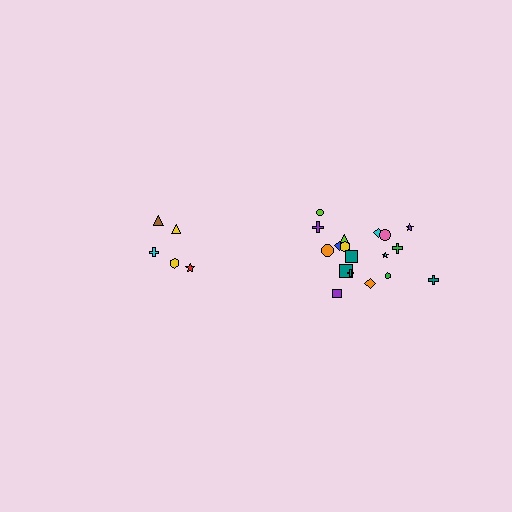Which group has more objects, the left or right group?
The right group.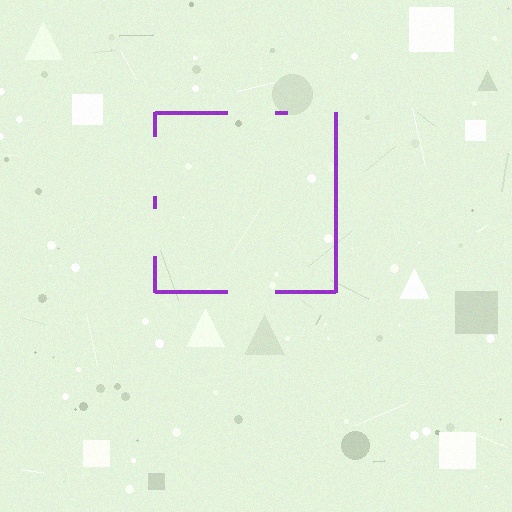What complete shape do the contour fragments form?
The contour fragments form a square.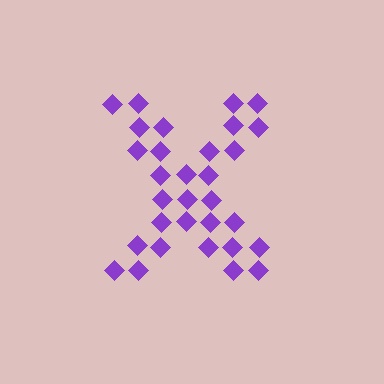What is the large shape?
The large shape is the letter X.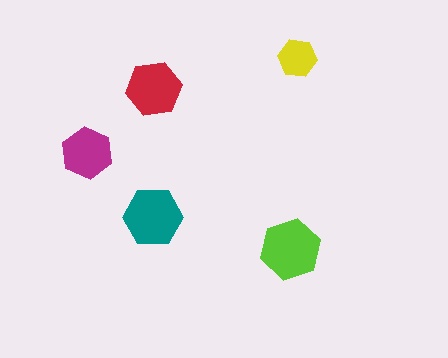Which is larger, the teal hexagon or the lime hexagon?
The lime one.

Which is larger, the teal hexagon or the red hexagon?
The teal one.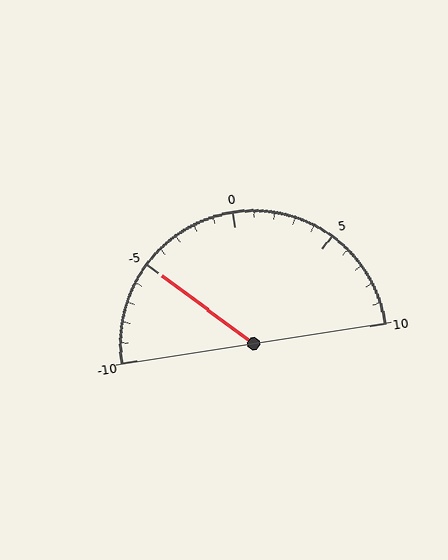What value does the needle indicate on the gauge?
The needle indicates approximately -5.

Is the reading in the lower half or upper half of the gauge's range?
The reading is in the lower half of the range (-10 to 10).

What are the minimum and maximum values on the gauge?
The gauge ranges from -10 to 10.